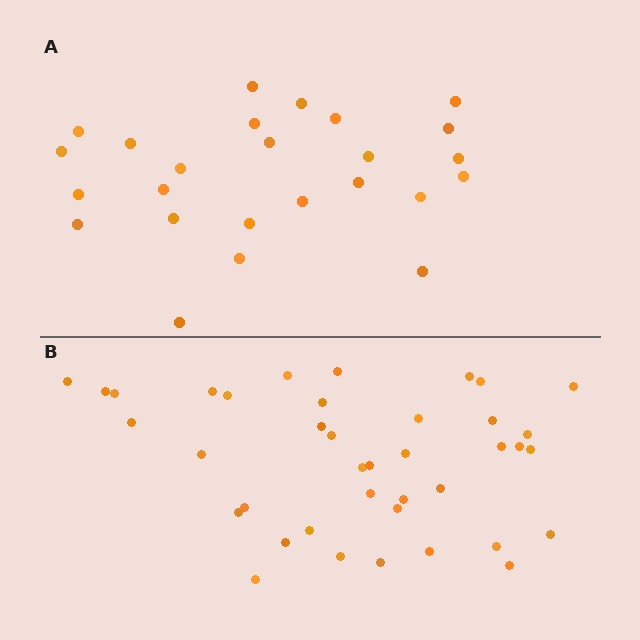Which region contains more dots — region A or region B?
Region B (the bottom region) has more dots.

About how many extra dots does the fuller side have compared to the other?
Region B has approximately 15 more dots than region A.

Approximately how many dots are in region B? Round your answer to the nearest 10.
About 40 dots. (The exact count is 39, which rounds to 40.)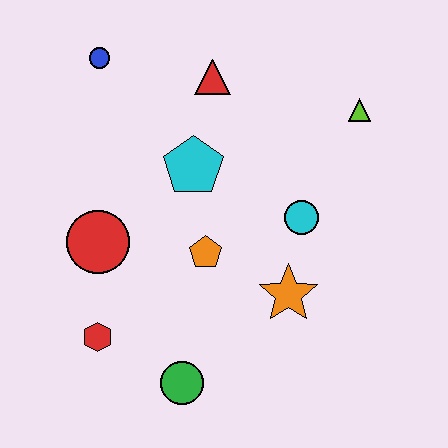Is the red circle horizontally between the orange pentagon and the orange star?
No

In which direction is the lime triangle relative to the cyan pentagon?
The lime triangle is to the right of the cyan pentagon.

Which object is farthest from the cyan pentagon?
The green circle is farthest from the cyan pentagon.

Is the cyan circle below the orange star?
No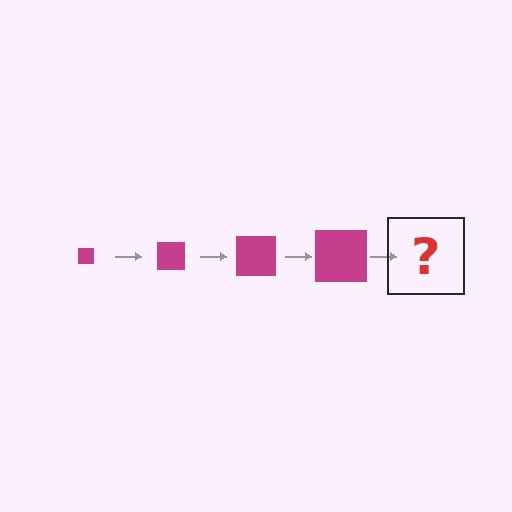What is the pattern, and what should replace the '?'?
The pattern is that the square gets progressively larger each step. The '?' should be a magenta square, larger than the previous one.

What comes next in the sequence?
The next element should be a magenta square, larger than the previous one.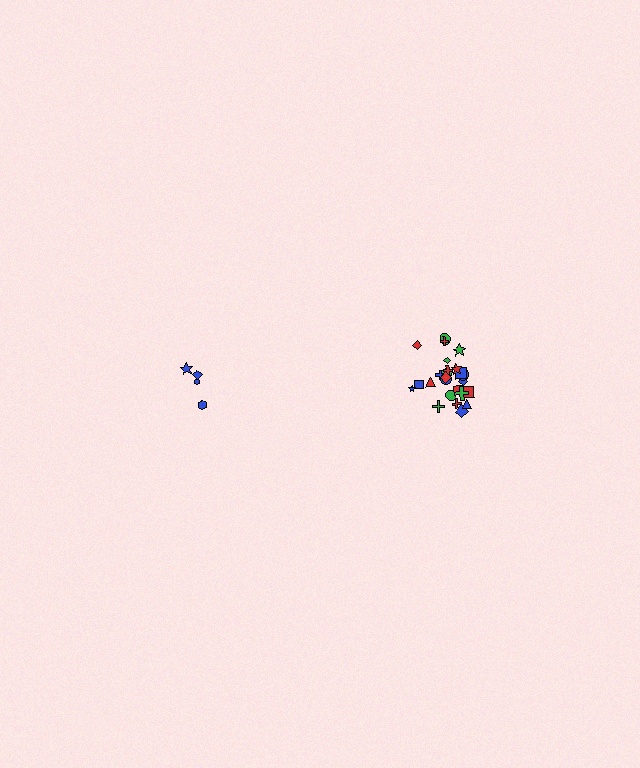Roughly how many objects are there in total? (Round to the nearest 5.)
Roughly 30 objects in total.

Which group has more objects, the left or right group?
The right group.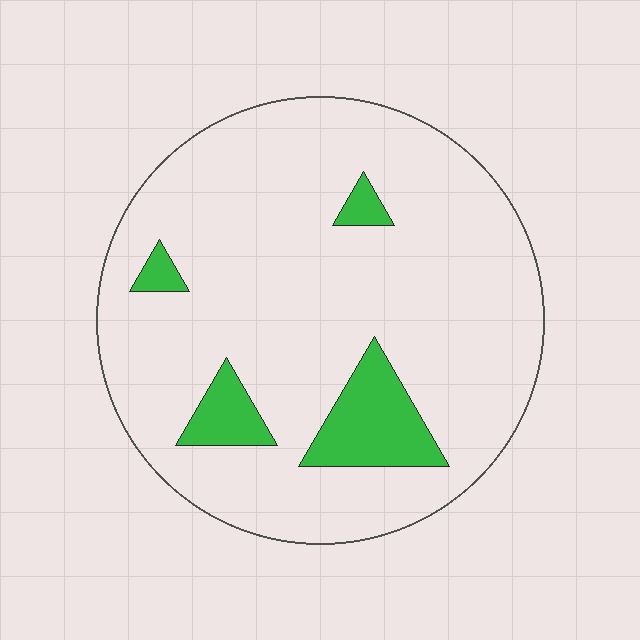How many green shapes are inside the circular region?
4.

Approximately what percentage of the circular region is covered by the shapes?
Approximately 10%.